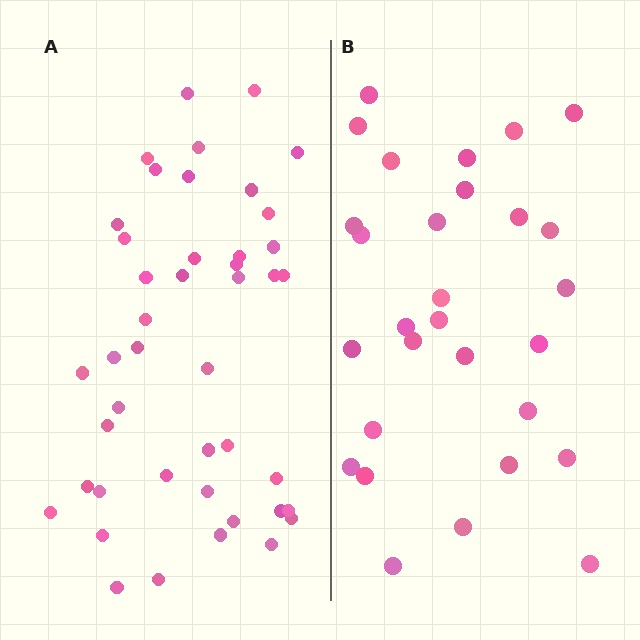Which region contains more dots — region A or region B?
Region A (the left region) has more dots.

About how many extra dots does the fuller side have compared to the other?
Region A has approximately 15 more dots than region B.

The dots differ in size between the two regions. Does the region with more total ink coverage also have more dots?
No. Region B has more total ink coverage because its dots are larger, but region A actually contains more individual dots. Total area can be misleading — the number of items is what matters here.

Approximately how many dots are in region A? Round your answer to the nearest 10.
About 40 dots. (The exact count is 44, which rounds to 40.)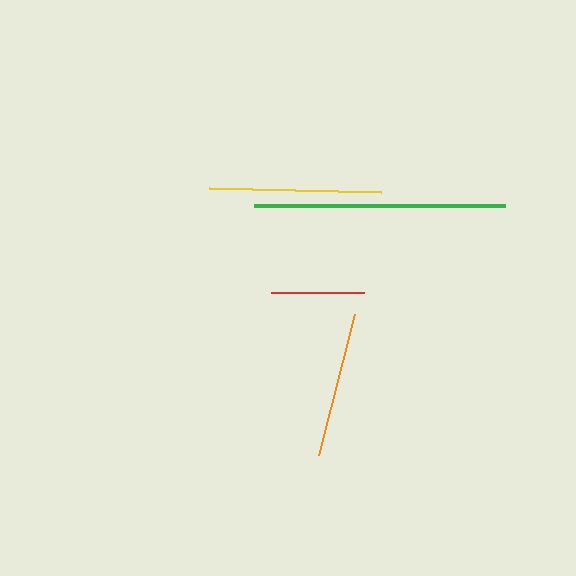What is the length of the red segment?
The red segment is approximately 93 pixels long.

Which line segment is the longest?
The green line is the longest at approximately 250 pixels.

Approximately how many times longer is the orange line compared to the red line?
The orange line is approximately 1.6 times the length of the red line.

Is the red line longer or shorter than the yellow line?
The yellow line is longer than the red line.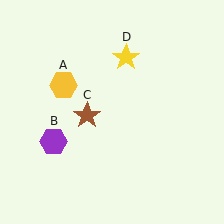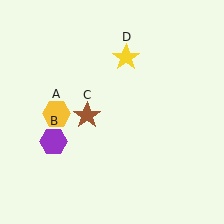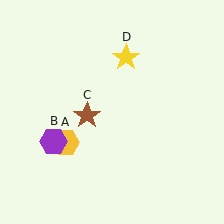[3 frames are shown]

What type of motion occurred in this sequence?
The yellow hexagon (object A) rotated counterclockwise around the center of the scene.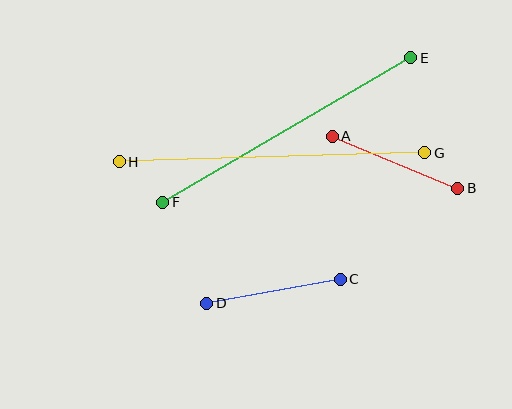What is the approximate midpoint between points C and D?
The midpoint is at approximately (273, 291) pixels.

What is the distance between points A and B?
The distance is approximately 136 pixels.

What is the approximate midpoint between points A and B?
The midpoint is at approximately (395, 162) pixels.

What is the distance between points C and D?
The distance is approximately 136 pixels.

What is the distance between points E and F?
The distance is approximately 287 pixels.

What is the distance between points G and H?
The distance is approximately 305 pixels.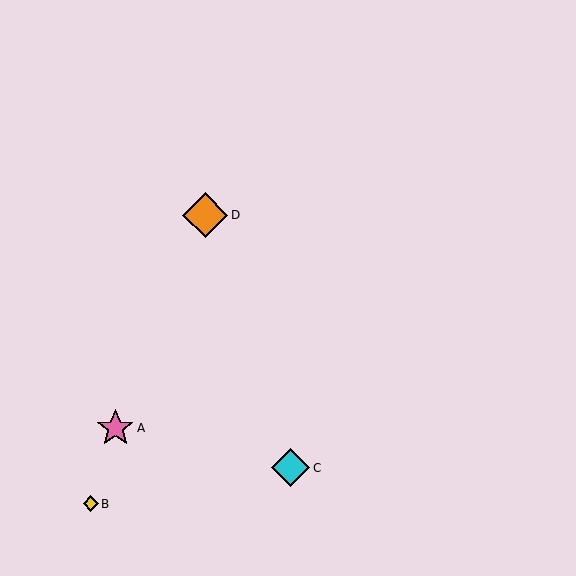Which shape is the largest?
The orange diamond (labeled D) is the largest.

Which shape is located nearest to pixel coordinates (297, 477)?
The cyan diamond (labeled C) at (291, 468) is nearest to that location.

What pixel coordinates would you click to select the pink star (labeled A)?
Click at (115, 428) to select the pink star A.